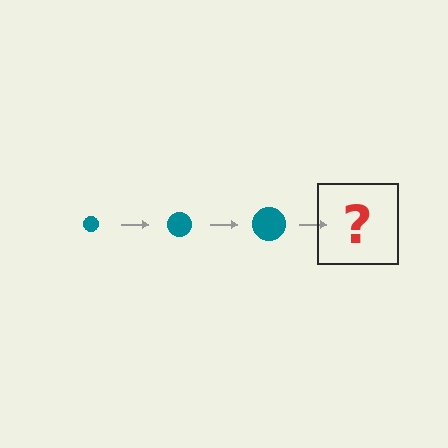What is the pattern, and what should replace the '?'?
The pattern is that the circle gets progressively larger each step. The '?' should be a teal circle, larger than the previous one.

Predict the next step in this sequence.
The next step is a teal circle, larger than the previous one.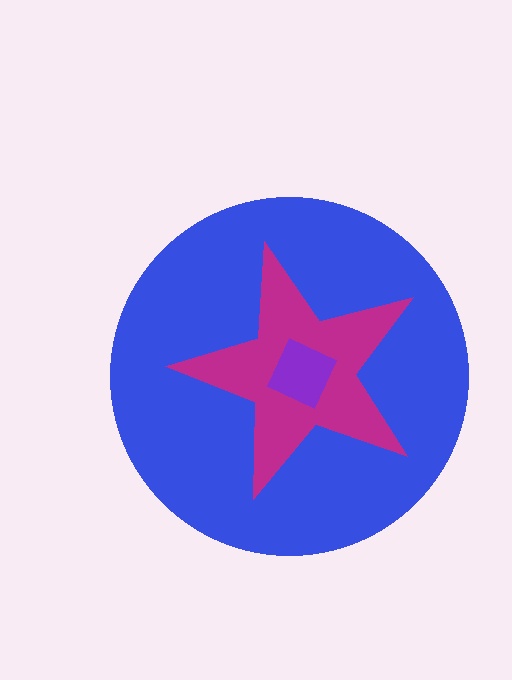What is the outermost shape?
The blue circle.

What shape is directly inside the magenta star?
The purple diamond.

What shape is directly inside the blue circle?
The magenta star.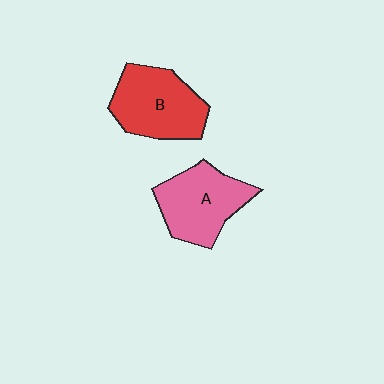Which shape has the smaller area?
Shape A (pink).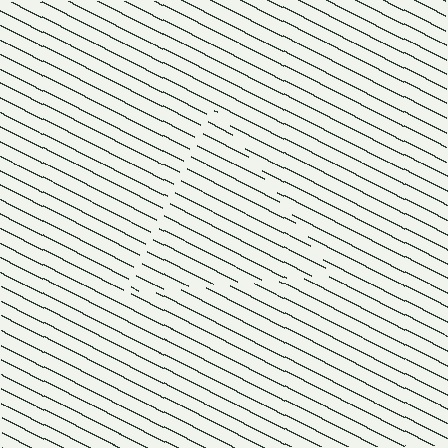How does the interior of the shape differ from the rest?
The interior of the shape contains the same grating, shifted by half a period — the contour is defined by the phase discontinuity where line-ends from the inner and outer gratings abut.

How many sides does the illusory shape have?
3 sides — the line-ends trace a triangle.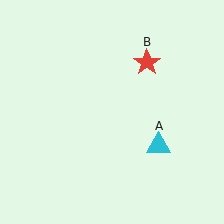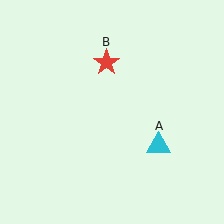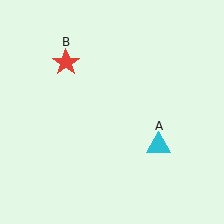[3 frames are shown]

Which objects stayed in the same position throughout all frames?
Cyan triangle (object A) remained stationary.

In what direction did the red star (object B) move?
The red star (object B) moved left.